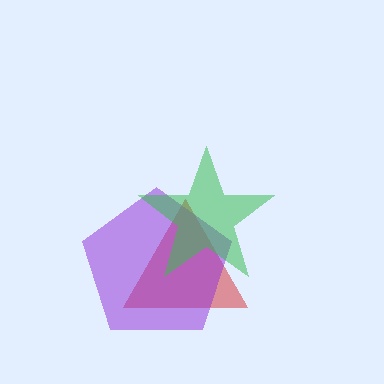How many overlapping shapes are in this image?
There are 3 overlapping shapes in the image.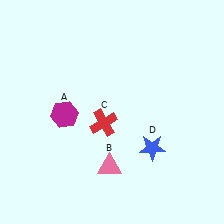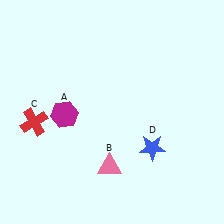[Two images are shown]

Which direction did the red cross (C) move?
The red cross (C) moved left.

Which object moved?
The red cross (C) moved left.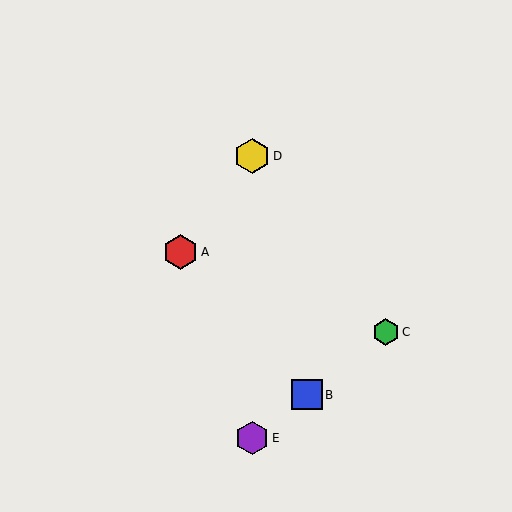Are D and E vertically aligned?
Yes, both are at x≈252.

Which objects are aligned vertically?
Objects D, E are aligned vertically.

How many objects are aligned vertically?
2 objects (D, E) are aligned vertically.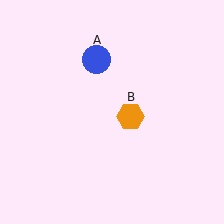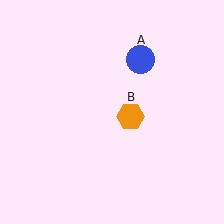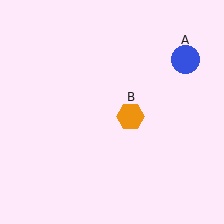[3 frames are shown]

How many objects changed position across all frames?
1 object changed position: blue circle (object A).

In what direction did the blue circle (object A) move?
The blue circle (object A) moved right.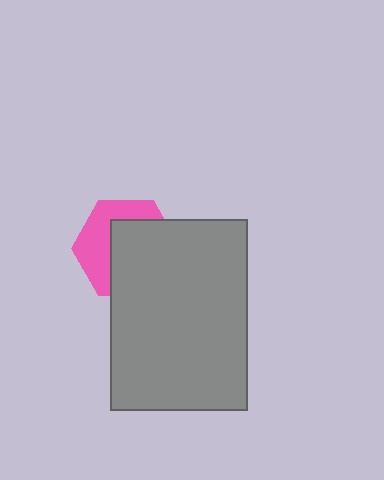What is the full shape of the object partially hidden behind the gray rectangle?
The partially hidden object is a pink hexagon.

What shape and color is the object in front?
The object in front is a gray rectangle.